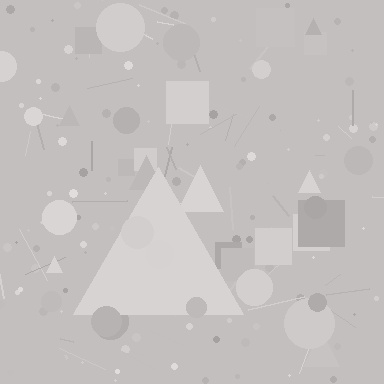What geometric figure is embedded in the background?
A triangle is embedded in the background.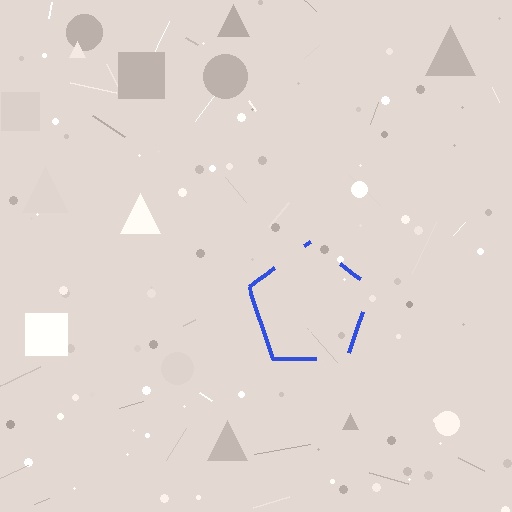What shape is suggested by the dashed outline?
The dashed outline suggests a pentagon.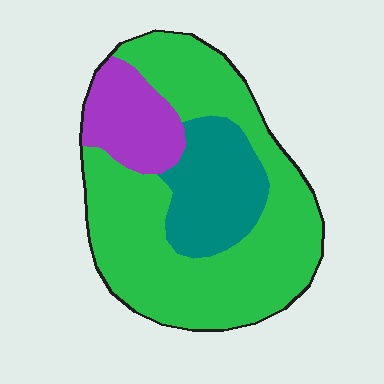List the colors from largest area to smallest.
From largest to smallest: green, teal, purple.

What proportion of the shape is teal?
Teal covers around 20% of the shape.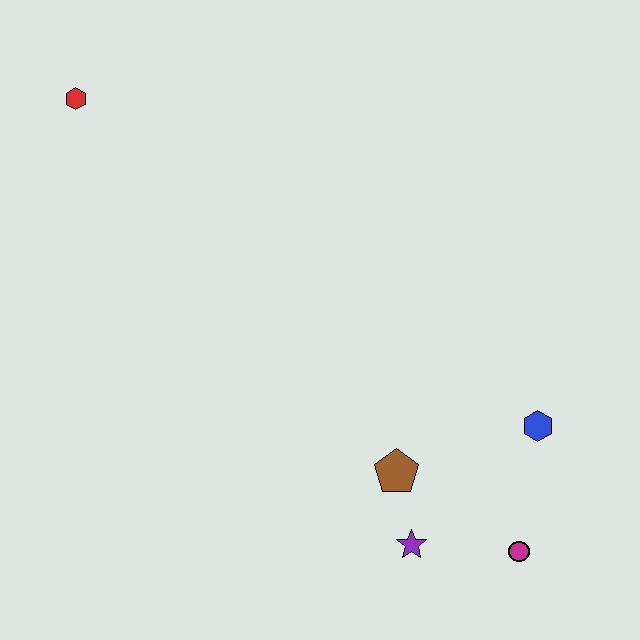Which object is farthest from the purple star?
The red hexagon is farthest from the purple star.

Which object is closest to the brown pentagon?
The purple star is closest to the brown pentagon.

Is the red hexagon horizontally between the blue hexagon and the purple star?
No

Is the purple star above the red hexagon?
No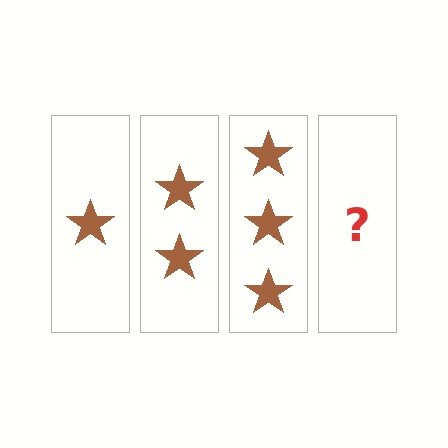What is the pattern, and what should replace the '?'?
The pattern is that each step adds one more star. The '?' should be 4 stars.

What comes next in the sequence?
The next element should be 4 stars.